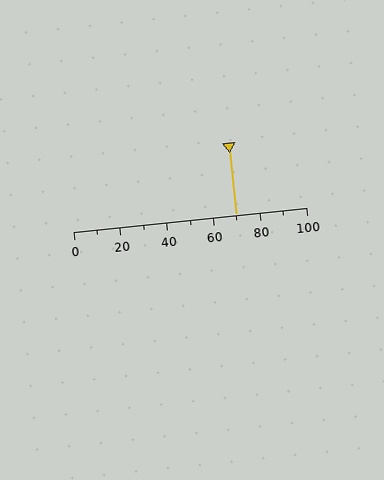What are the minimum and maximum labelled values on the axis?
The axis runs from 0 to 100.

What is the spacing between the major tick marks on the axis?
The major ticks are spaced 20 apart.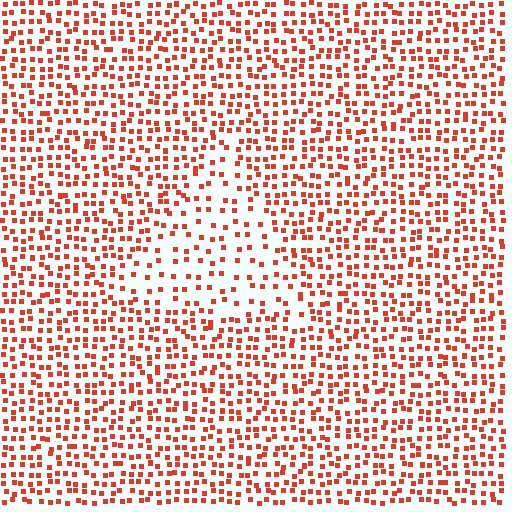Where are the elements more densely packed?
The elements are more densely packed outside the triangle boundary.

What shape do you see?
I see a triangle.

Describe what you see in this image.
The image contains small red elements arranged at two different densities. A triangle-shaped region is visible where the elements are less densely packed than the surrounding area.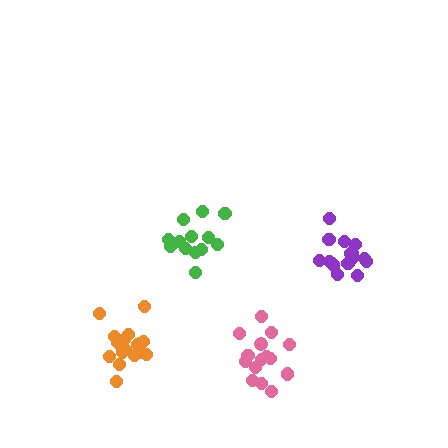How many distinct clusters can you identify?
There are 4 distinct clusters.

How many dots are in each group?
Group 1: 16 dots, Group 2: 13 dots, Group 3: 16 dots, Group 4: 18 dots (63 total).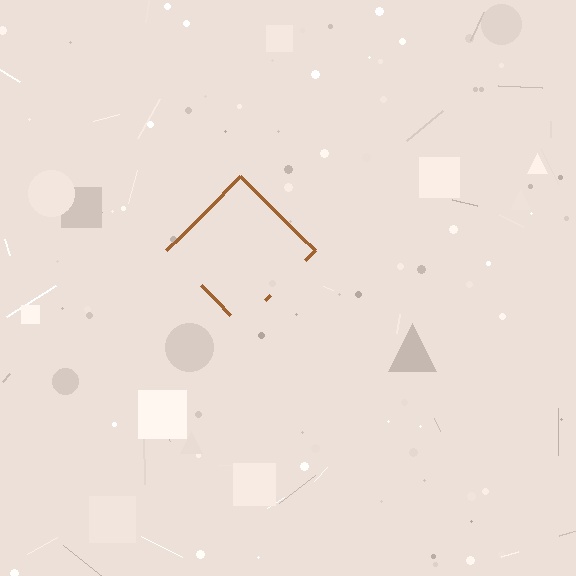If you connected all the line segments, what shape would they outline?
They would outline a diamond.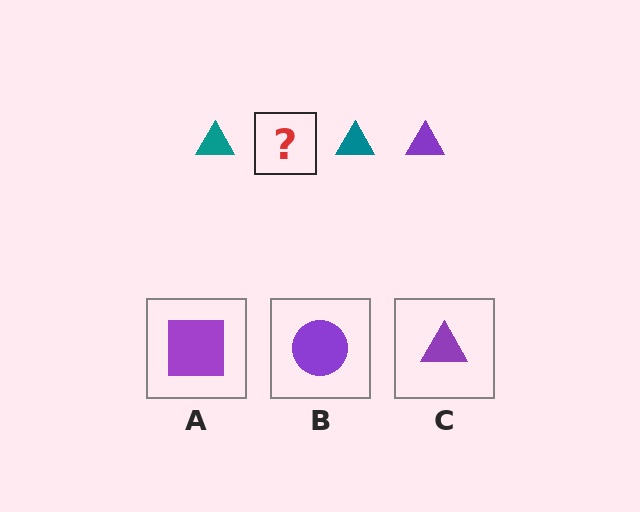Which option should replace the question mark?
Option C.